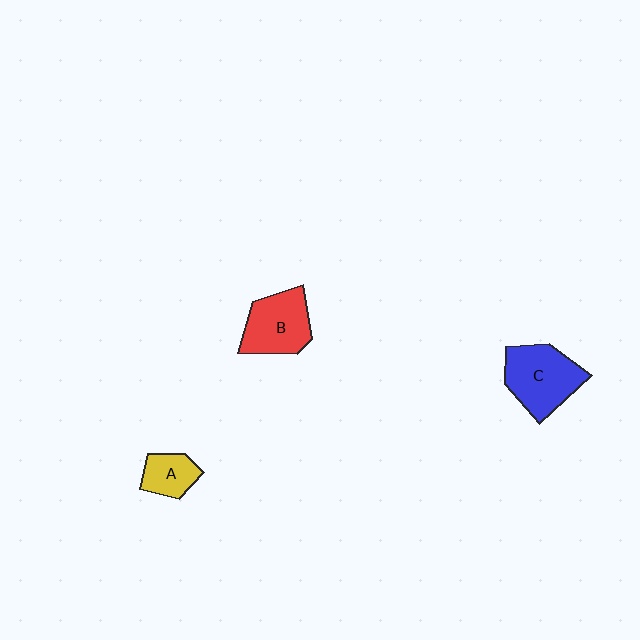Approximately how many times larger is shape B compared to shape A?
Approximately 1.8 times.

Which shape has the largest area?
Shape C (blue).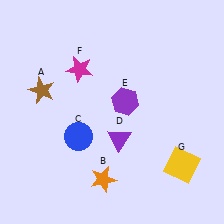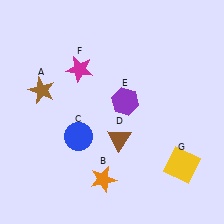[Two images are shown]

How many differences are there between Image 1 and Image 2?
There is 1 difference between the two images.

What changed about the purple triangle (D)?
In Image 1, D is purple. In Image 2, it changed to brown.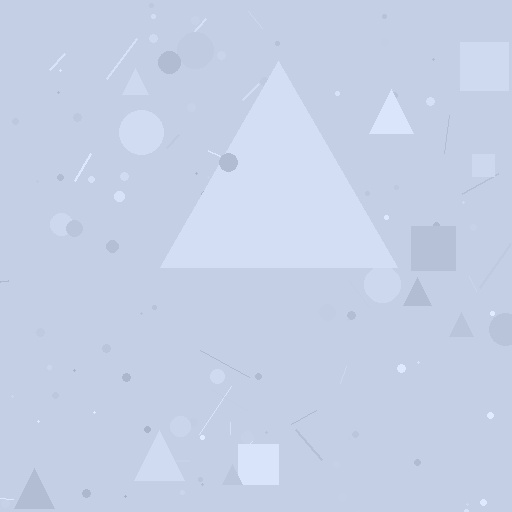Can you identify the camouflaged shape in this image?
The camouflaged shape is a triangle.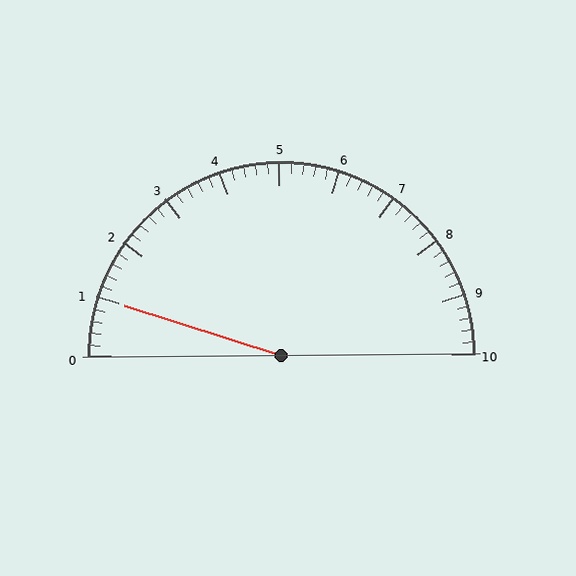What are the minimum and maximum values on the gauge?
The gauge ranges from 0 to 10.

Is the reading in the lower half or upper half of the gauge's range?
The reading is in the lower half of the range (0 to 10).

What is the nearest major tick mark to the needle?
The nearest major tick mark is 1.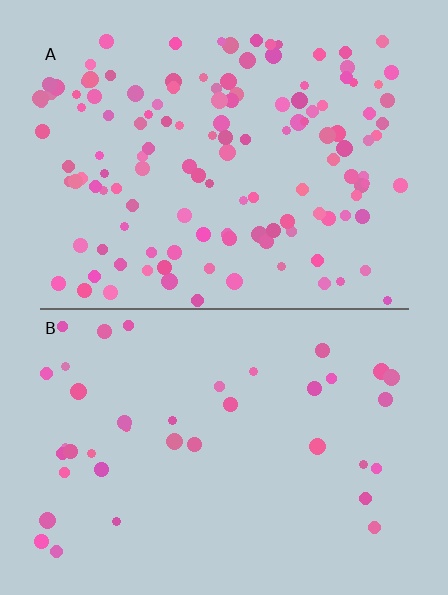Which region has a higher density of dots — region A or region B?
A (the top).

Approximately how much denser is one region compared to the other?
Approximately 3.3× — region A over region B.